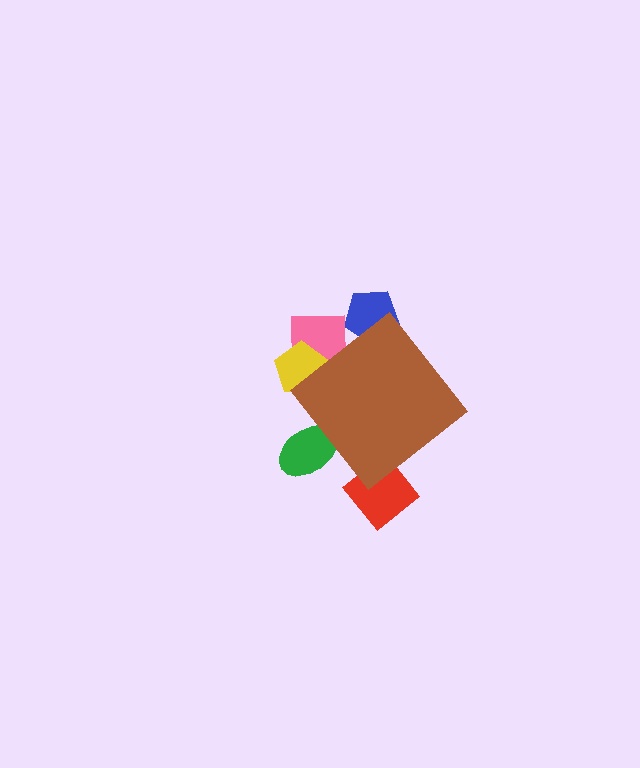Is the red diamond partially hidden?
Yes, the red diamond is partially hidden behind the brown diamond.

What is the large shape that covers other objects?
A brown diamond.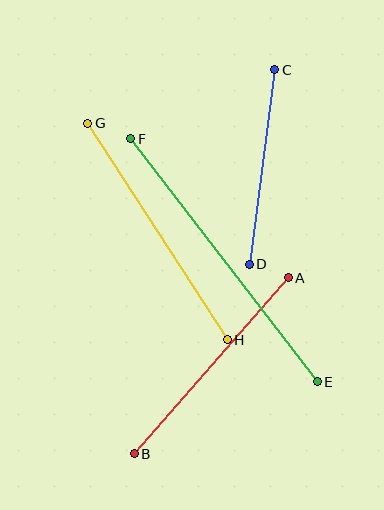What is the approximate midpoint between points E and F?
The midpoint is at approximately (224, 260) pixels.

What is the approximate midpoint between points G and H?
The midpoint is at approximately (158, 232) pixels.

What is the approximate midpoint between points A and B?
The midpoint is at approximately (211, 366) pixels.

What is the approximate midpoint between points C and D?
The midpoint is at approximately (262, 167) pixels.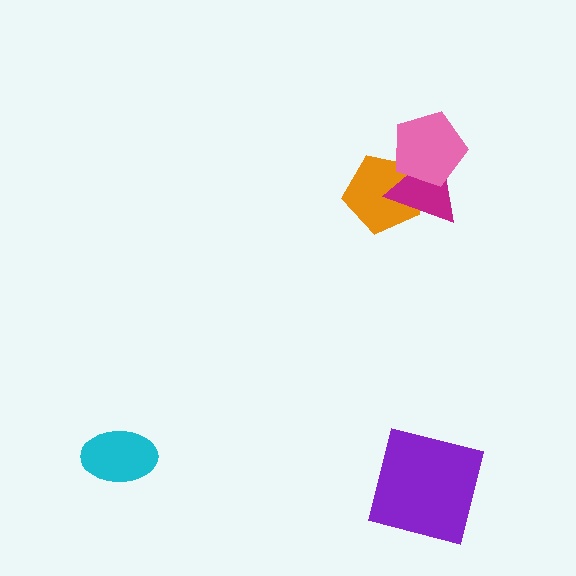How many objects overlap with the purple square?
0 objects overlap with the purple square.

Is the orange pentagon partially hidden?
Yes, it is partially covered by another shape.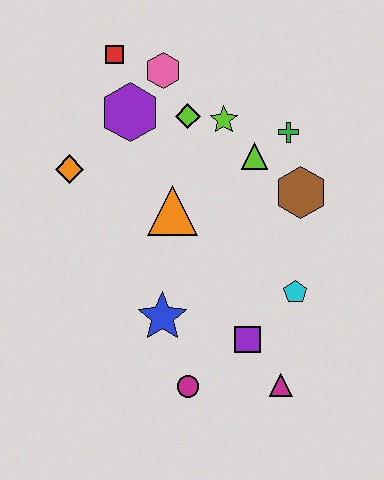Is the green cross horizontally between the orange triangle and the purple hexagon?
No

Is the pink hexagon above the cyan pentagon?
Yes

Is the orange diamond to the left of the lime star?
Yes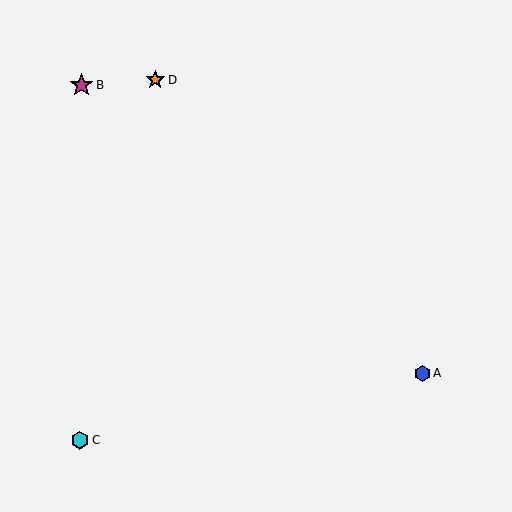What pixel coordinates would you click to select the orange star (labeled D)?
Click at (155, 80) to select the orange star D.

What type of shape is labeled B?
Shape B is a magenta star.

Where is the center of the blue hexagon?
The center of the blue hexagon is at (422, 373).